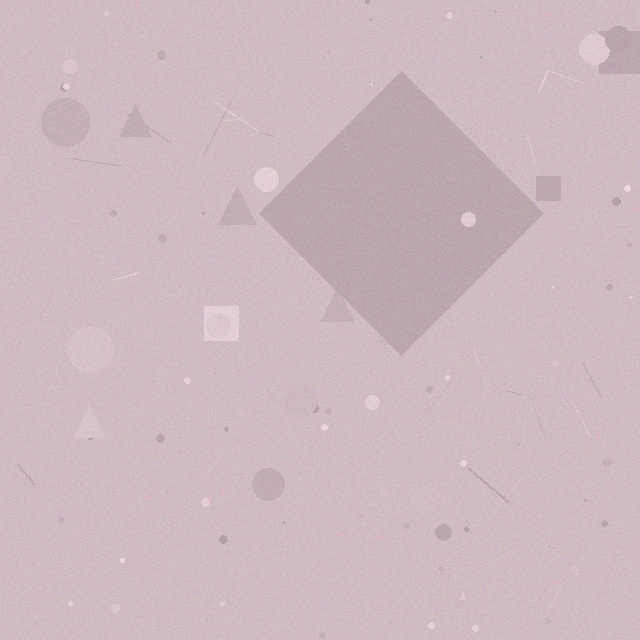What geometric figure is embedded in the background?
A diamond is embedded in the background.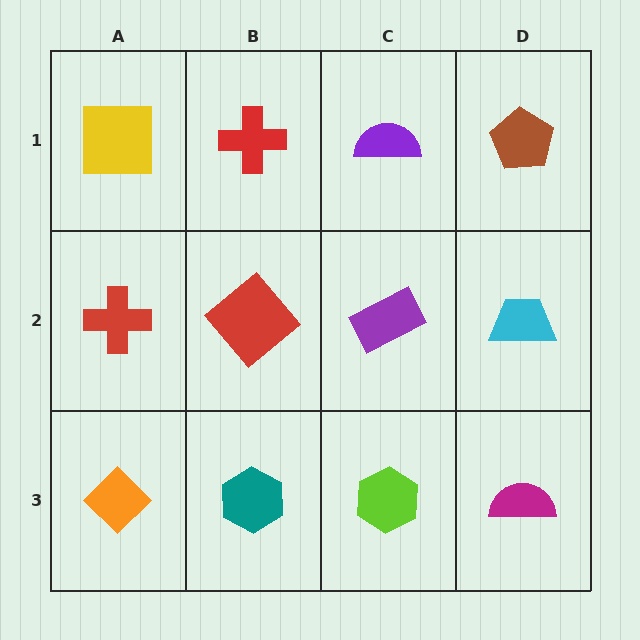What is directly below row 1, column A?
A red cross.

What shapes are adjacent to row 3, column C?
A purple rectangle (row 2, column C), a teal hexagon (row 3, column B), a magenta semicircle (row 3, column D).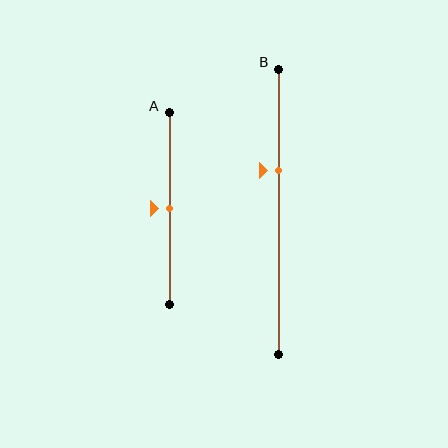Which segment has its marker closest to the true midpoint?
Segment A has its marker closest to the true midpoint.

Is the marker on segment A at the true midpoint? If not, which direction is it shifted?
Yes, the marker on segment A is at the true midpoint.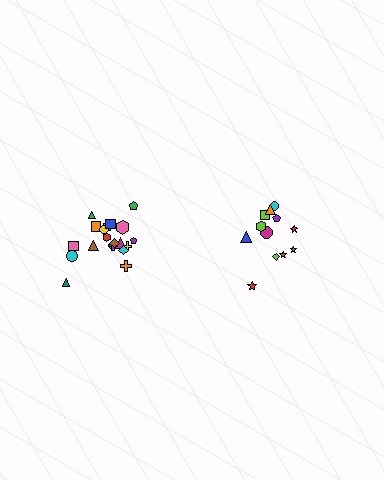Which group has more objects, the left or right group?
The left group.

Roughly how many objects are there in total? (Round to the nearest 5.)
Roughly 35 objects in total.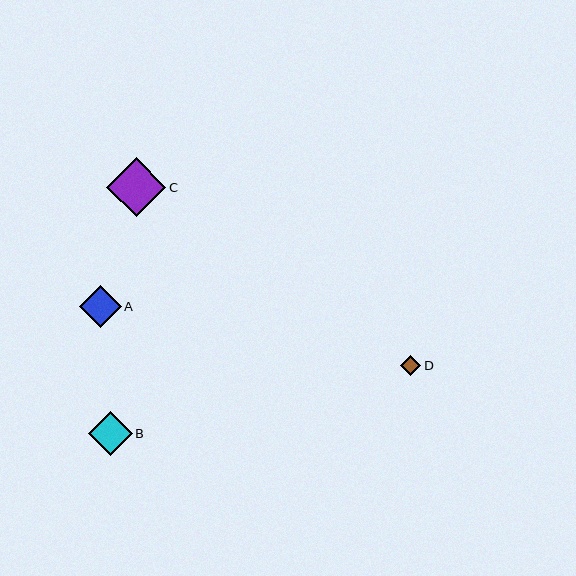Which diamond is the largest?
Diamond C is the largest with a size of approximately 59 pixels.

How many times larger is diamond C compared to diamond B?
Diamond C is approximately 1.4 times the size of diamond B.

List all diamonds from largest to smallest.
From largest to smallest: C, B, A, D.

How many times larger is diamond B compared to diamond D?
Diamond B is approximately 2.2 times the size of diamond D.